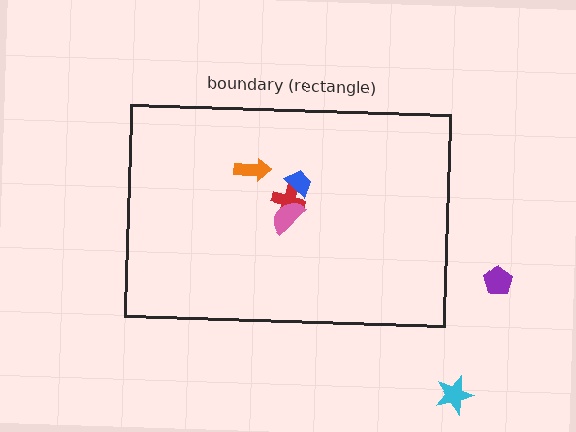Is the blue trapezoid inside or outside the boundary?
Inside.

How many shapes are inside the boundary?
4 inside, 2 outside.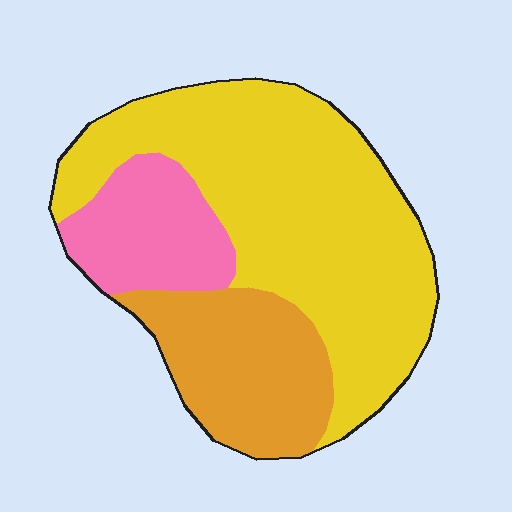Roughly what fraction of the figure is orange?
Orange takes up about one quarter (1/4) of the figure.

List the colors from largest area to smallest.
From largest to smallest: yellow, orange, pink.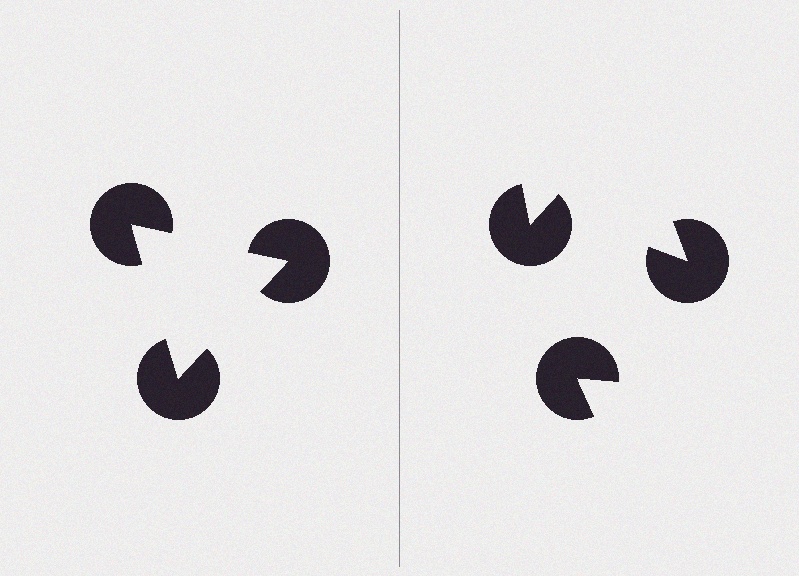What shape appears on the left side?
An illusory triangle.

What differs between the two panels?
The pac-man discs are positioned identically on both sides; only the wedge orientations differ. On the left they align to a triangle; on the right they are misaligned.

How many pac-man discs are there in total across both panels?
6 — 3 on each side.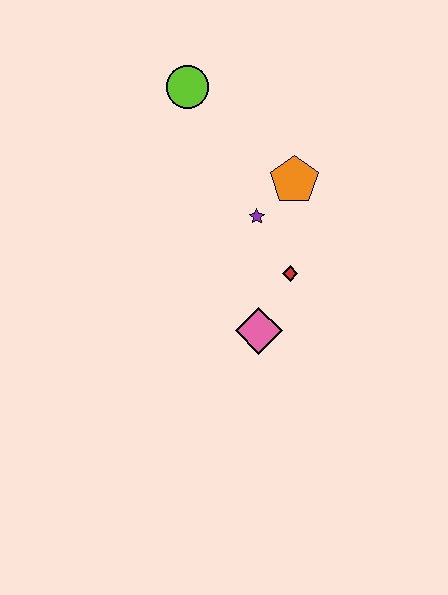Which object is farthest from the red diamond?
The lime circle is farthest from the red diamond.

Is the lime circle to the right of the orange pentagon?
No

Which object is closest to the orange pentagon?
The purple star is closest to the orange pentagon.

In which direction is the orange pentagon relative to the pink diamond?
The orange pentagon is above the pink diamond.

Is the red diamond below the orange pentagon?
Yes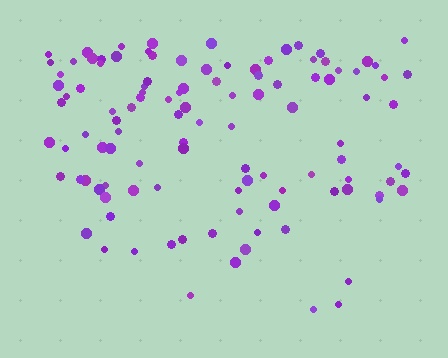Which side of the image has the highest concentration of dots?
The top.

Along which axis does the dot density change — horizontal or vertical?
Vertical.